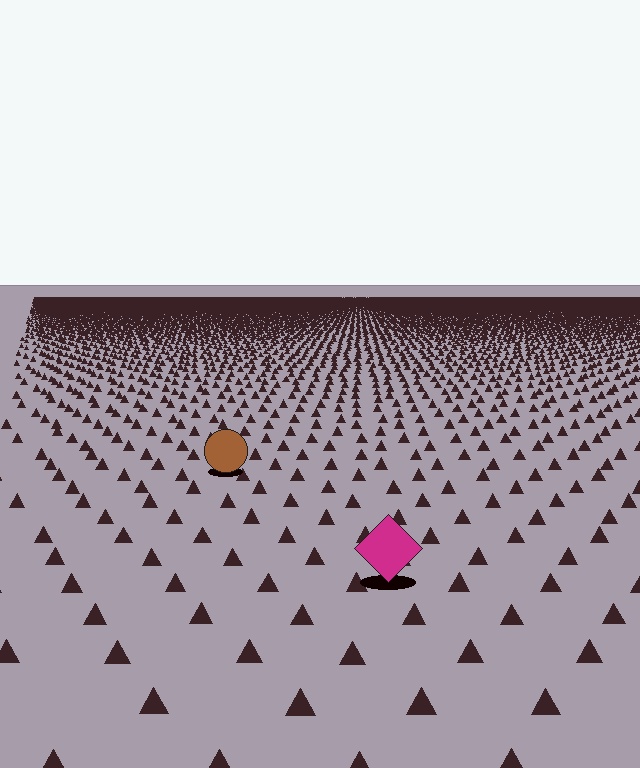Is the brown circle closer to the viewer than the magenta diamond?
No. The magenta diamond is closer — you can tell from the texture gradient: the ground texture is coarser near it.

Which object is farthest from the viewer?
The brown circle is farthest from the viewer. It appears smaller and the ground texture around it is denser.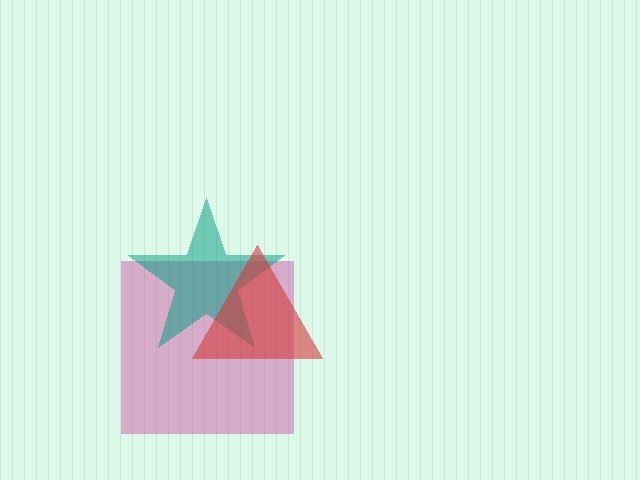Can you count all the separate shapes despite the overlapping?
Yes, there are 3 separate shapes.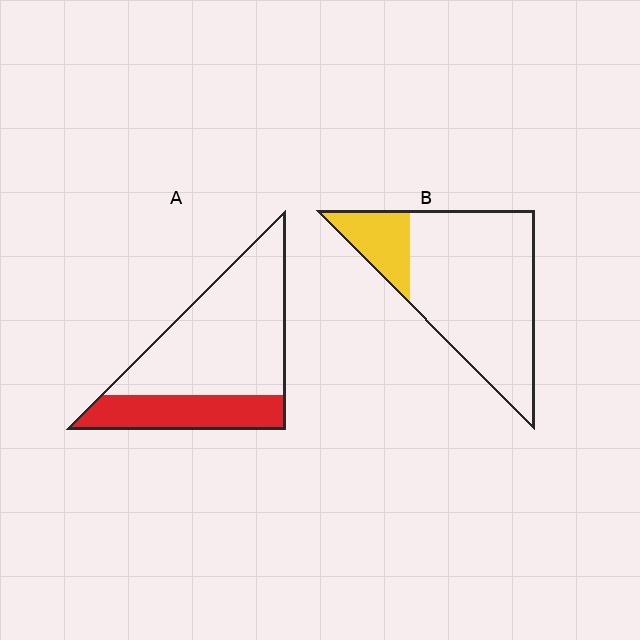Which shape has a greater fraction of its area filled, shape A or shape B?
Shape A.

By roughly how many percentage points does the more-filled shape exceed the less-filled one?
By roughly 10 percentage points (A over B).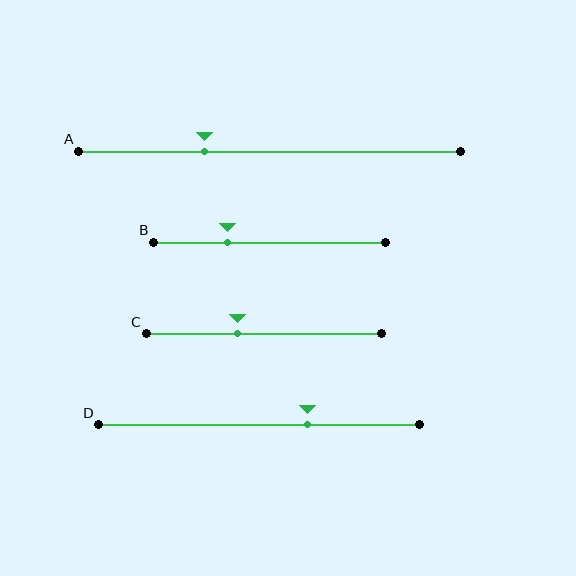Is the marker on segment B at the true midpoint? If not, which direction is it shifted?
No, the marker on segment B is shifted to the left by about 18% of the segment length.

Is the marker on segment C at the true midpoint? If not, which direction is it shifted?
No, the marker on segment C is shifted to the left by about 11% of the segment length.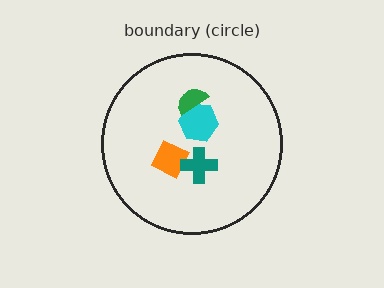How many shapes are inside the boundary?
4 inside, 0 outside.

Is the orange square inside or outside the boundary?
Inside.